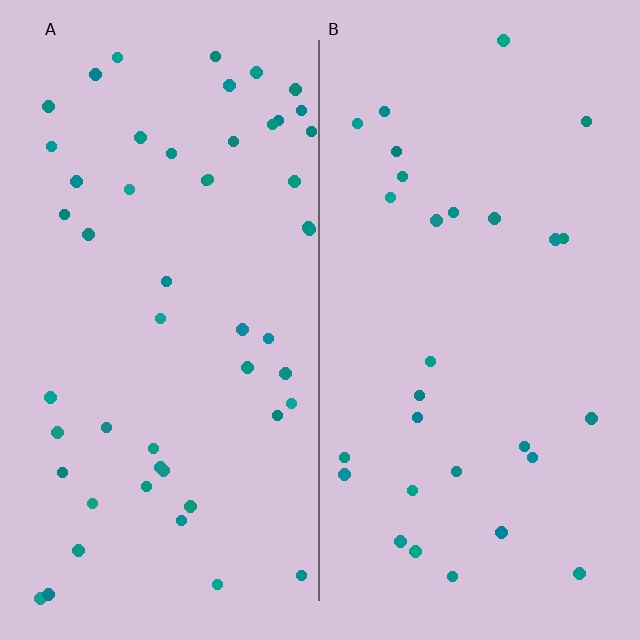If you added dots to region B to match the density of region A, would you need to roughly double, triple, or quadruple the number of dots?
Approximately double.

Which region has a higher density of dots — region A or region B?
A (the left).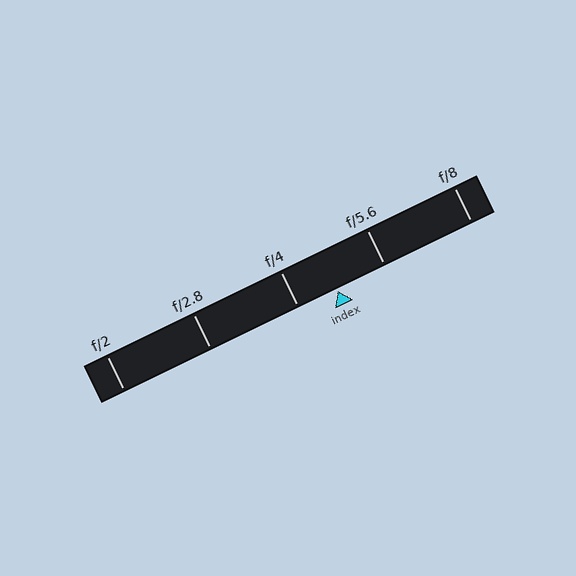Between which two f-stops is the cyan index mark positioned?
The index mark is between f/4 and f/5.6.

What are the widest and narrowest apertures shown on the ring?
The widest aperture shown is f/2 and the narrowest is f/8.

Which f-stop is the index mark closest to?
The index mark is closest to f/4.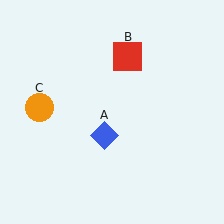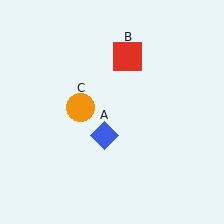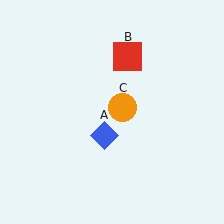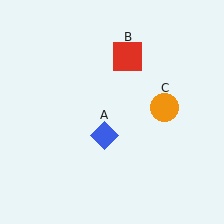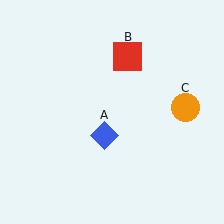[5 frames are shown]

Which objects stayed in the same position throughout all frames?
Blue diamond (object A) and red square (object B) remained stationary.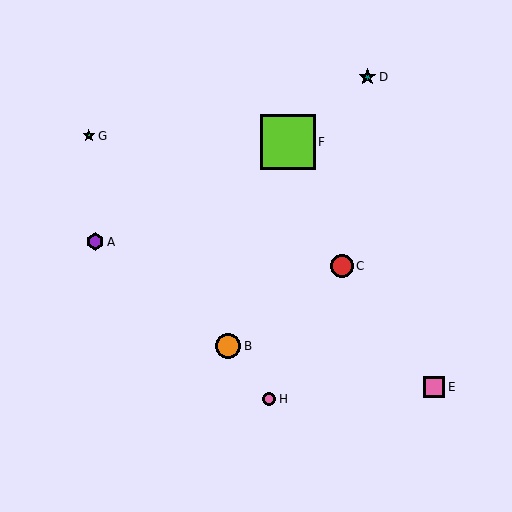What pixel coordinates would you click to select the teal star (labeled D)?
Click at (367, 77) to select the teal star D.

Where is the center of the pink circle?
The center of the pink circle is at (269, 399).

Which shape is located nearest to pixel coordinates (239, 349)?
The orange circle (labeled B) at (228, 346) is nearest to that location.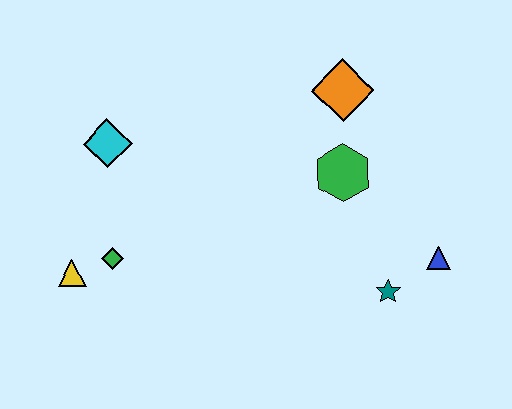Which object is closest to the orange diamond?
The green hexagon is closest to the orange diamond.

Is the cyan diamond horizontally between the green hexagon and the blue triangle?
No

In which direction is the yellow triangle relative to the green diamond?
The yellow triangle is to the left of the green diamond.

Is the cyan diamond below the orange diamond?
Yes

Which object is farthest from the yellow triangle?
The blue triangle is farthest from the yellow triangle.